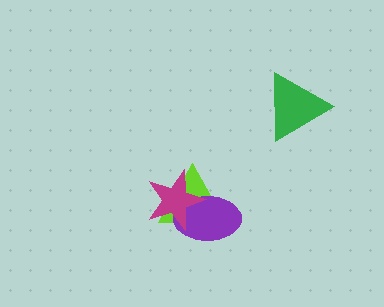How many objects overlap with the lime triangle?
2 objects overlap with the lime triangle.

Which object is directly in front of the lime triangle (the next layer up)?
The purple ellipse is directly in front of the lime triangle.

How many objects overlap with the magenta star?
2 objects overlap with the magenta star.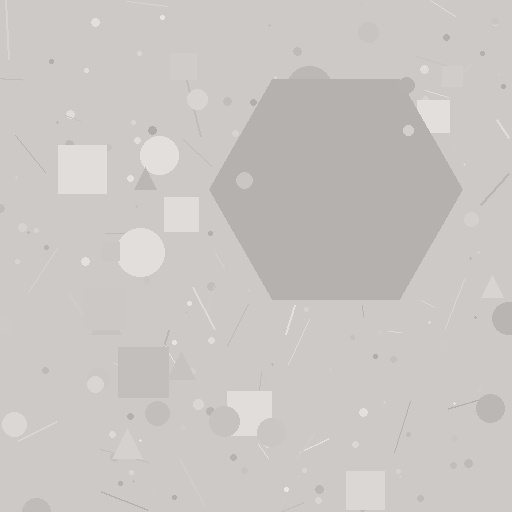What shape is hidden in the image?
A hexagon is hidden in the image.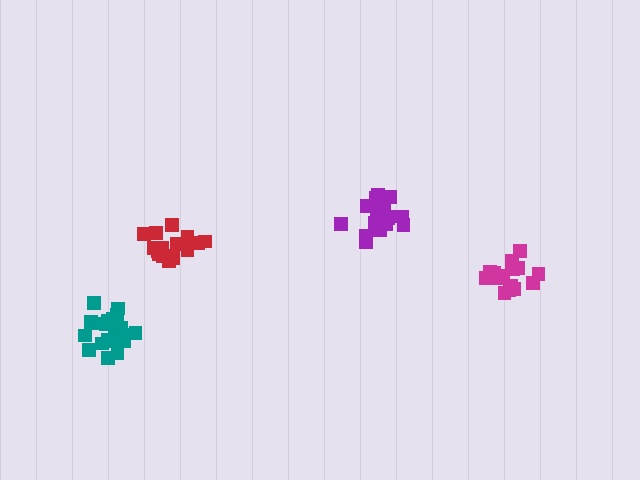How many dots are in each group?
Group 1: 16 dots, Group 2: 17 dots, Group 3: 18 dots, Group 4: 21 dots (72 total).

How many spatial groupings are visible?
There are 4 spatial groupings.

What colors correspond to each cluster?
The clusters are colored: red, magenta, purple, teal.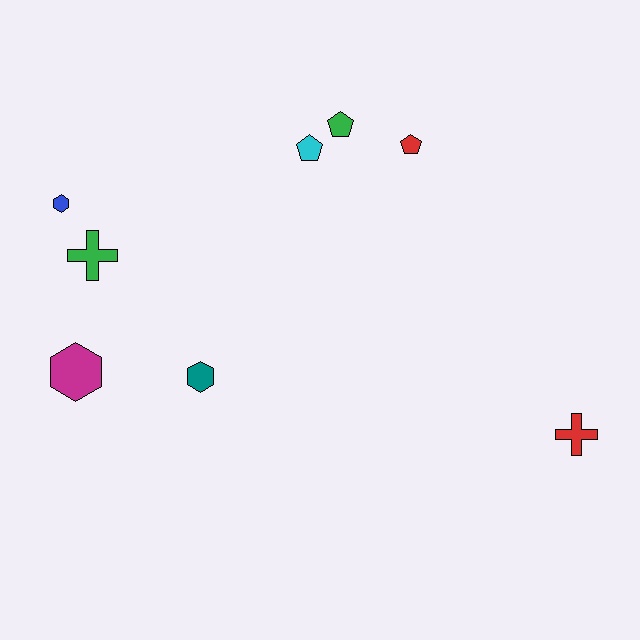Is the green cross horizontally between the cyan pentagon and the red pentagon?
No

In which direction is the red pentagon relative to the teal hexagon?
The red pentagon is above the teal hexagon.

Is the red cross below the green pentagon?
Yes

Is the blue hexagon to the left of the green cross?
Yes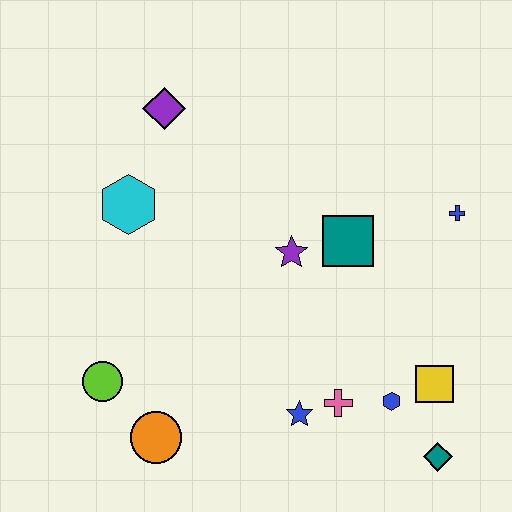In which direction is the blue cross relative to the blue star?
The blue cross is above the blue star.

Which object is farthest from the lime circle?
The blue cross is farthest from the lime circle.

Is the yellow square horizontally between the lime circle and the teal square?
No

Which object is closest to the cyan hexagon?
The purple diamond is closest to the cyan hexagon.